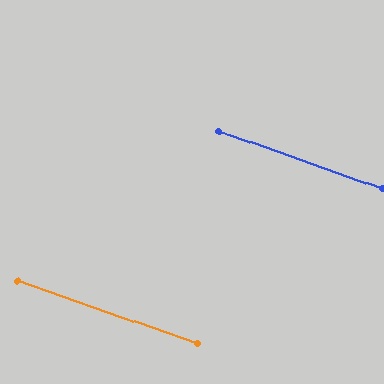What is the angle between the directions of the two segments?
Approximately 0 degrees.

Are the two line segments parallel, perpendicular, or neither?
Parallel — their directions differ by only 0.3°.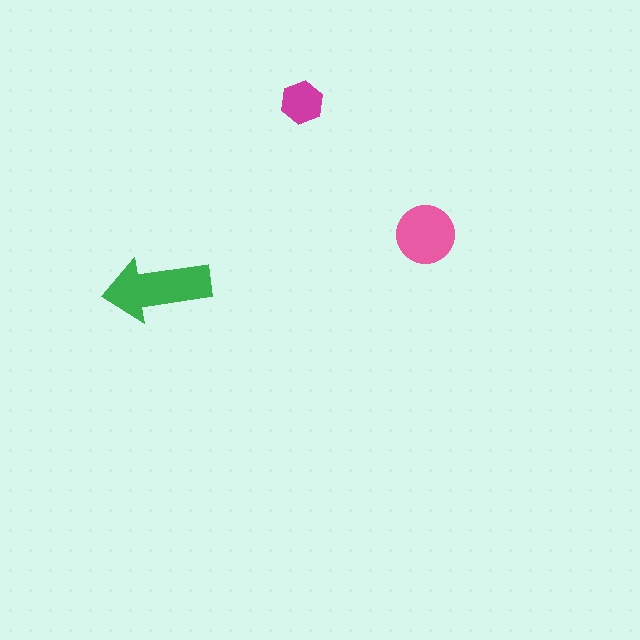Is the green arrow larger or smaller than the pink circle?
Larger.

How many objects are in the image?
There are 3 objects in the image.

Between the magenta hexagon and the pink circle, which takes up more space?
The pink circle.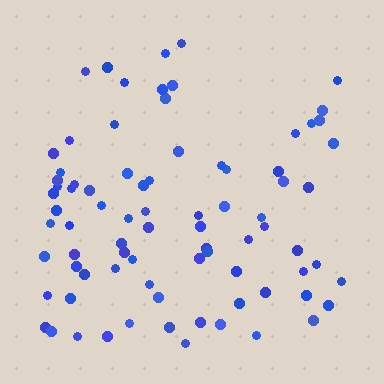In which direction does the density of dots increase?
From top to bottom, with the bottom side densest.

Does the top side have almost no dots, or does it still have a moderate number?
Still a moderate number, just noticeably fewer than the bottom.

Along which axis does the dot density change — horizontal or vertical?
Vertical.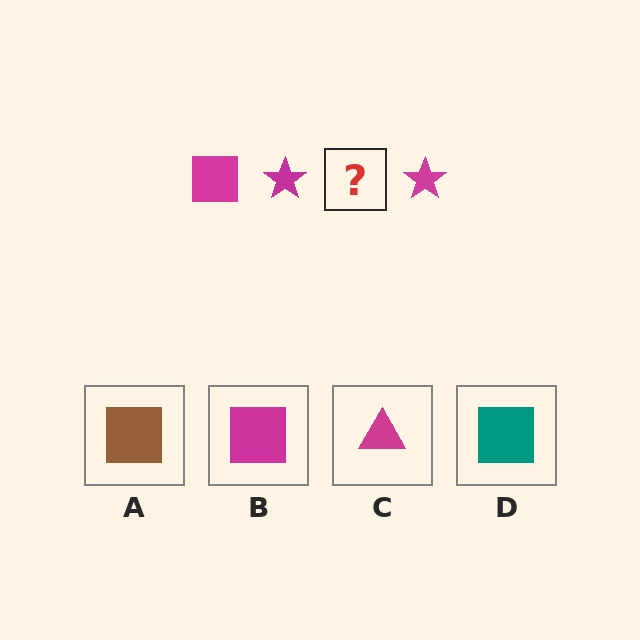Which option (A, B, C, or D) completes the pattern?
B.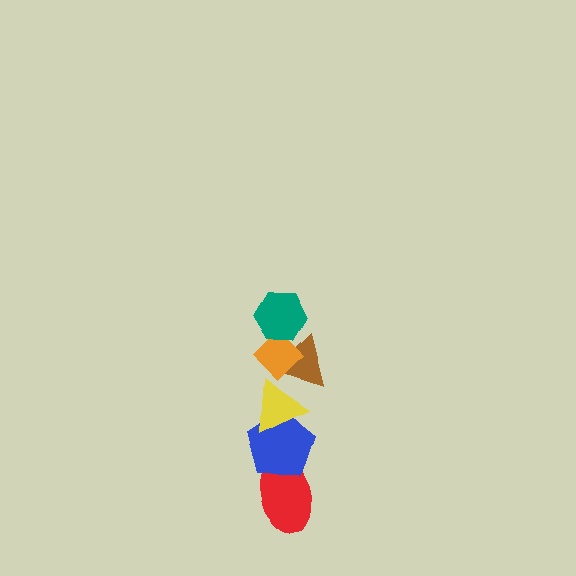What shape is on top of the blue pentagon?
The yellow triangle is on top of the blue pentagon.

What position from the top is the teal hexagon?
The teal hexagon is 1st from the top.